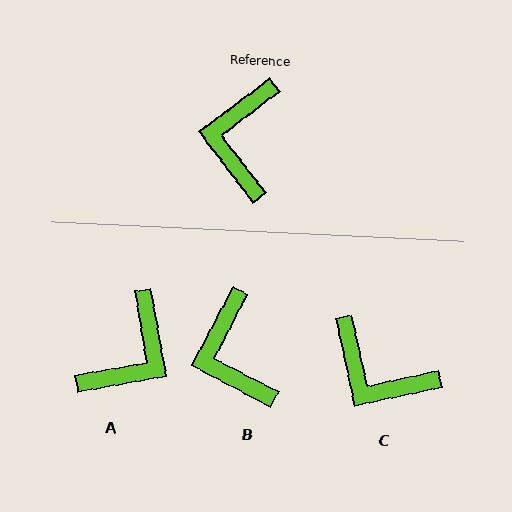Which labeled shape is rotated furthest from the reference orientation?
A, about 153 degrees away.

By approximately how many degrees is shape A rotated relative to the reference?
Approximately 153 degrees counter-clockwise.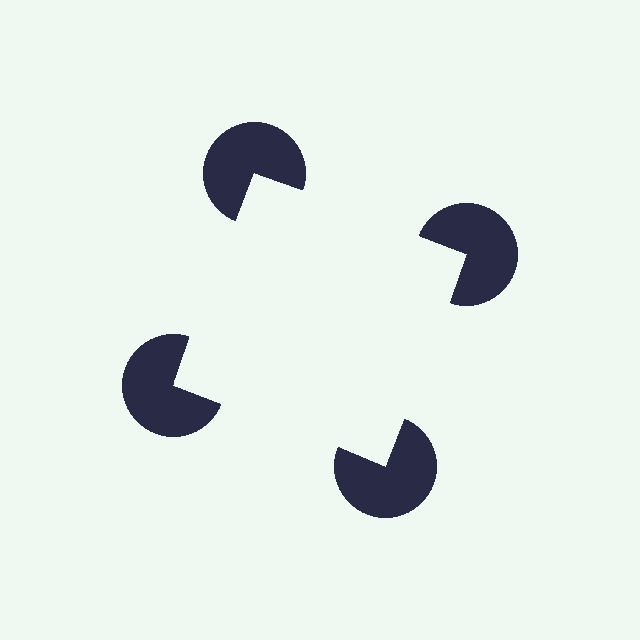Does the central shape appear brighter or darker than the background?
It typically appears slightly brighter than the background, even though no actual brightness change is drawn.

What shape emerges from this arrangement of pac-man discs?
An illusory square — its edges are inferred from the aligned wedge cuts in the pac-man discs, not physically drawn.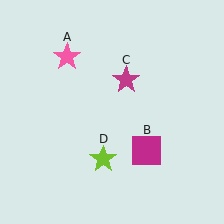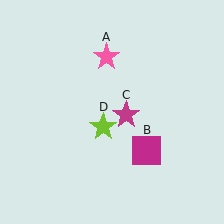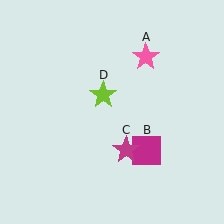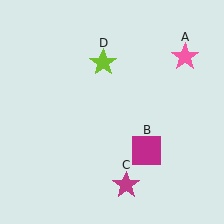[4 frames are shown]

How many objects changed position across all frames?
3 objects changed position: pink star (object A), magenta star (object C), lime star (object D).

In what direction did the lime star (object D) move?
The lime star (object D) moved up.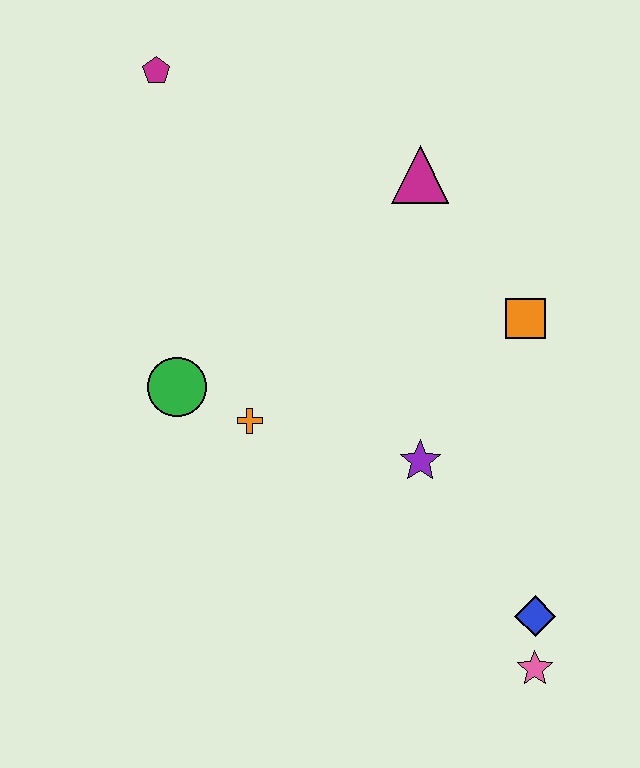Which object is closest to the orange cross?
The green circle is closest to the orange cross.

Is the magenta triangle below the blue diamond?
No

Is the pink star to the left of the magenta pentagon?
No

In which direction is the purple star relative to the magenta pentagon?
The purple star is below the magenta pentagon.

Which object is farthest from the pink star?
The magenta pentagon is farthest from the pink star.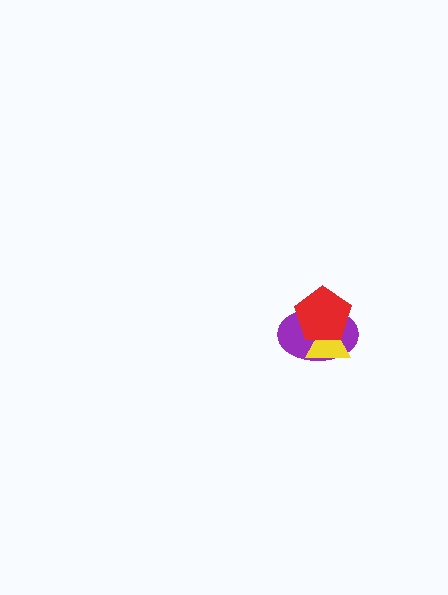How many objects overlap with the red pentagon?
2 objects overlap with the red pentagon.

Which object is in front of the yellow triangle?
The red pentagon is in front of the yellow triangle.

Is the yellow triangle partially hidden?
Yes, it is partially covered by another shape.